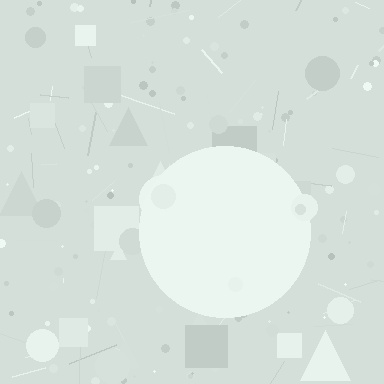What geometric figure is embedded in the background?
A circle is embedded in the background.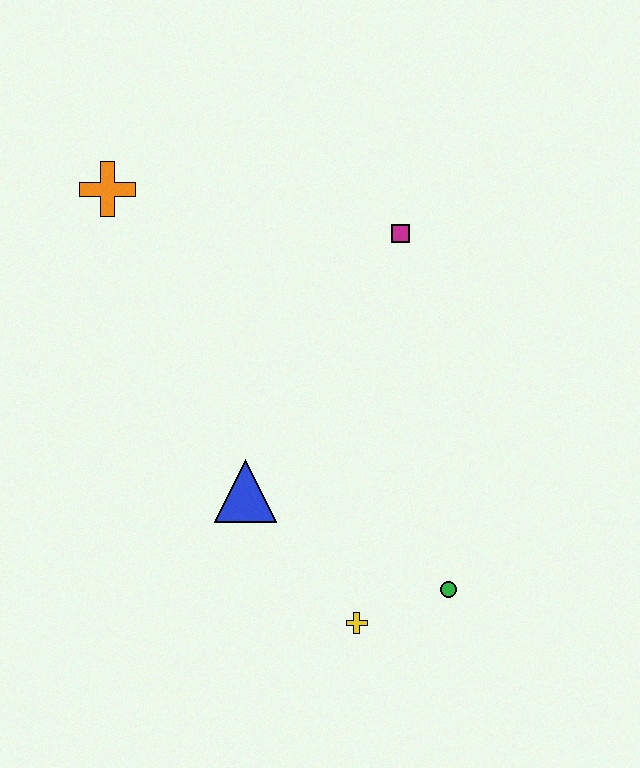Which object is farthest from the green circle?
The orange cross is farthest from the green circle.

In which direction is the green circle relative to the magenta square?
The green circle is below the magenta square.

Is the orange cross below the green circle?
No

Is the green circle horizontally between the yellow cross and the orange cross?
No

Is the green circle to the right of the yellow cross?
Yes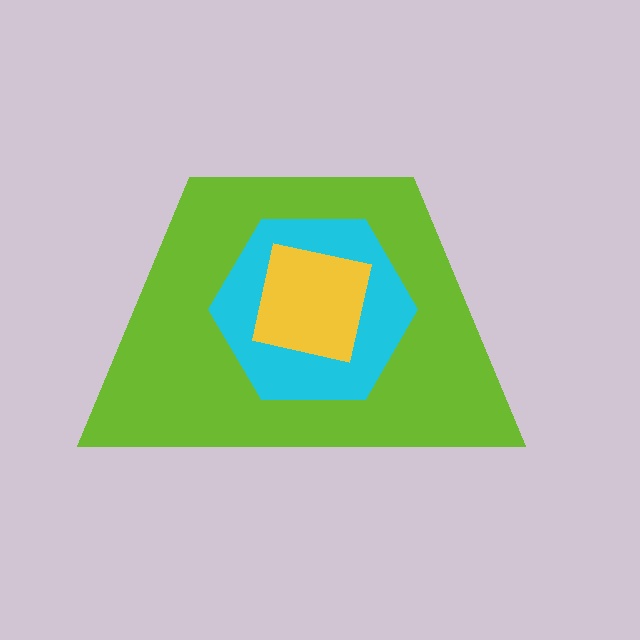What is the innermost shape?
The yellow square.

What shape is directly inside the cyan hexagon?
The yellow square.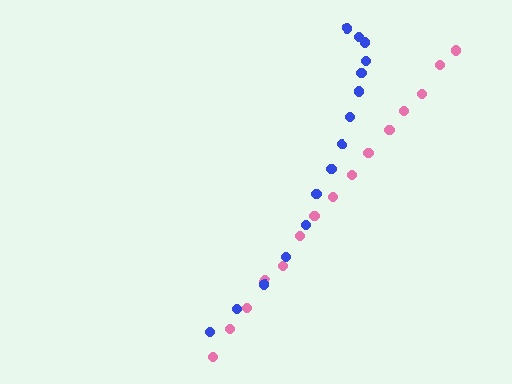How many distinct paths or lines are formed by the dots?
There are 2 distinct paths.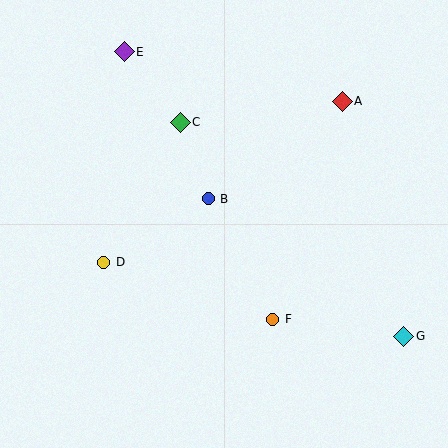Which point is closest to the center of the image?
Point B at (208, 199) is closest to the center.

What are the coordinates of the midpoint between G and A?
The midpoint between G and A is at (373, 219).